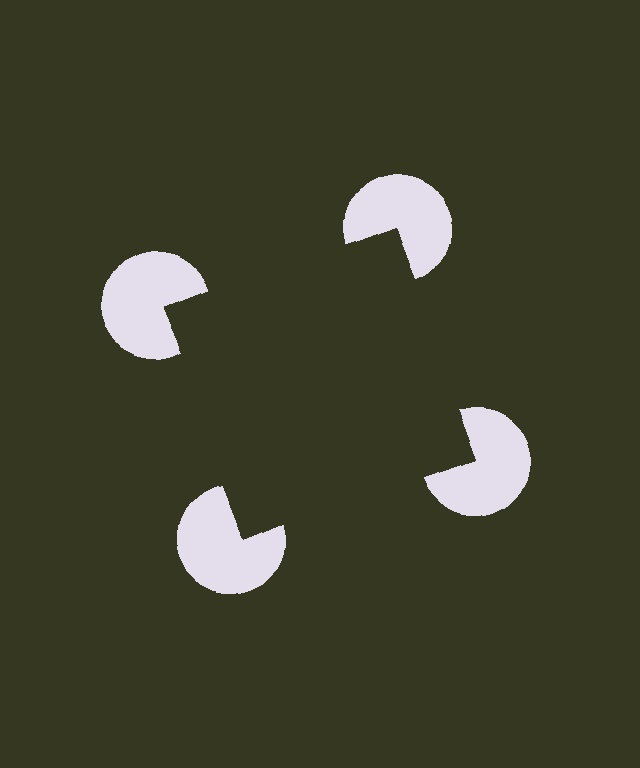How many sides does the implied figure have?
4 sides.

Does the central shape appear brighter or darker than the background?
It typically appears slightly darker than the background, even though no actual brightness change is drawn.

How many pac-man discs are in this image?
There are 4 — one at each vertex of the illusory square.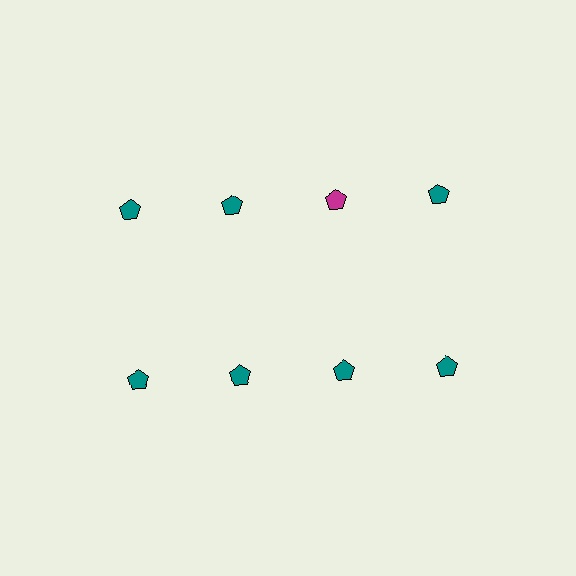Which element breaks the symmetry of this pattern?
The magenta pentagon in the top row, center column breaks the symmetry. All other shapes are teal pentagons.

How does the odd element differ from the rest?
It has a different color: magenta instead of teal.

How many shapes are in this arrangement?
There are 8 shapes arranged in a grid pattern.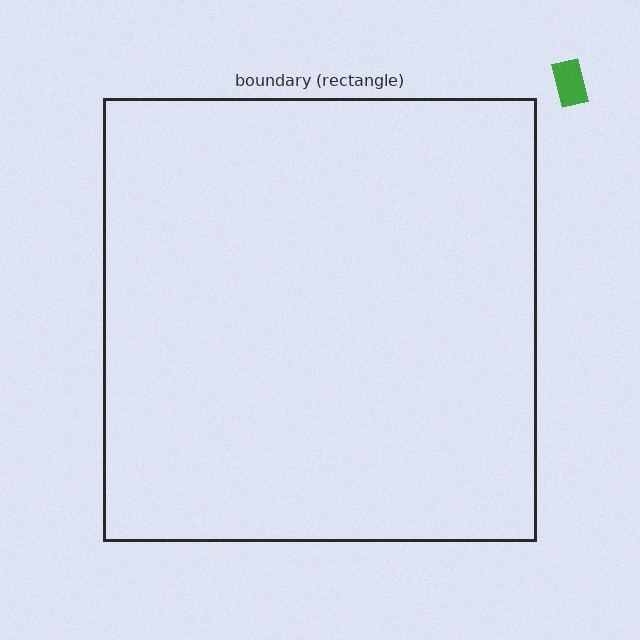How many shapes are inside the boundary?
0 inside, 1 outside.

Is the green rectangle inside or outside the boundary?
Outside.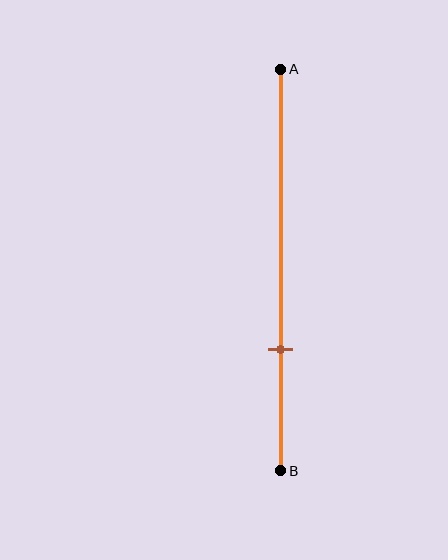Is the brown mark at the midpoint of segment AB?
No, the mark is at about 70% from A, not at the 50% midpoint.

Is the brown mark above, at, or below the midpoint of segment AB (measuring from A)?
The brown mark is below the midpoint of segment AB.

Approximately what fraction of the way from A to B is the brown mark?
The brown mark is approximately 70% of the way from A to B.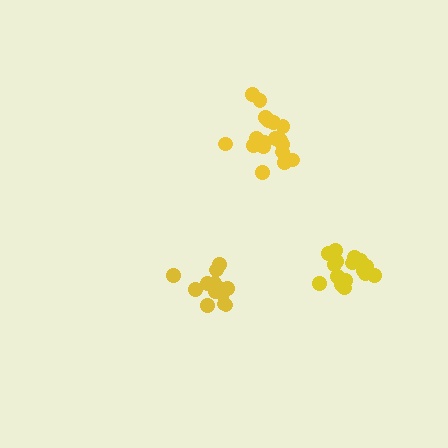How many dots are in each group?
Group 1: 13 dots, Group 2: 18 dots, Group 3: 16 dots (47 total).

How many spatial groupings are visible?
There are 3 spatial groupings.